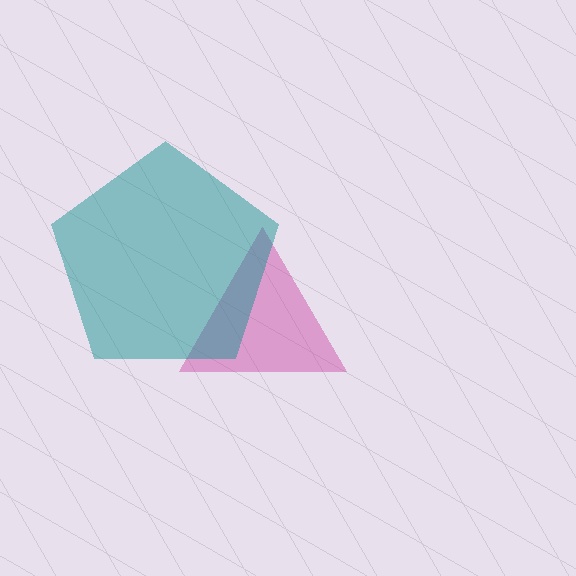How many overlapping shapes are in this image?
There are 2 overlapping shapes in the image.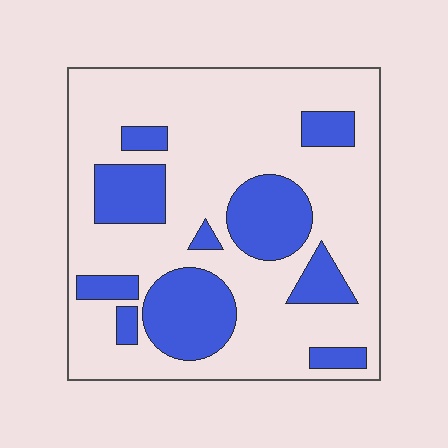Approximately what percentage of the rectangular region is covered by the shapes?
Approximately 25%.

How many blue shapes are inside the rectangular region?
10.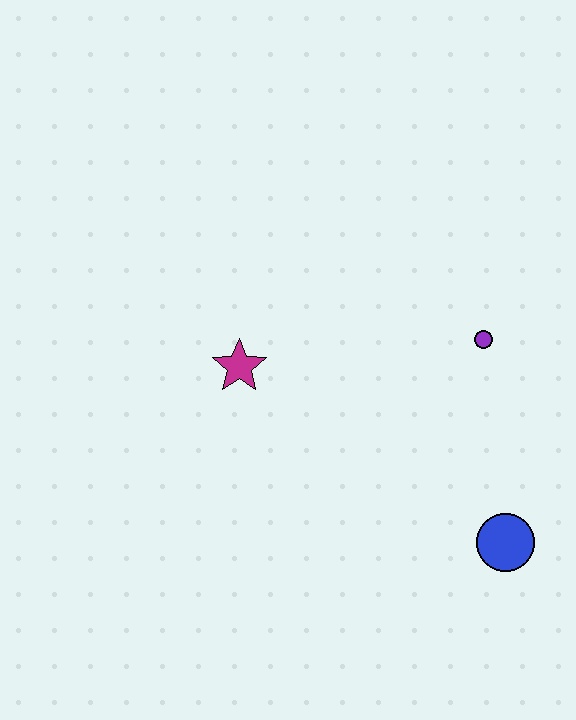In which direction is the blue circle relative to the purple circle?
The blue circle is below the purple circle.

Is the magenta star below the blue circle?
No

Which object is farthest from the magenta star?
The blue circle is farthest from the magenta star.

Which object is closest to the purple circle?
The blue circle is closest to the purple circle.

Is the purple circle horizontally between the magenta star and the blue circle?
Yes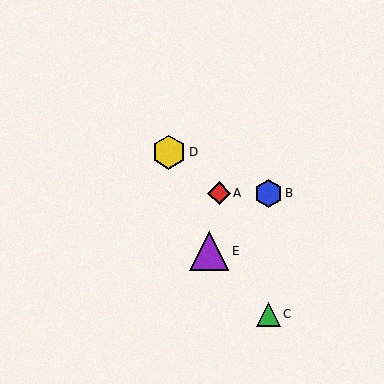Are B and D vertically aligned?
No, B is at x≈268 and D is at x≈169.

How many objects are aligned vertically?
2 objects (B, C) are aligned vertically.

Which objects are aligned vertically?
Objects B, C are aligned vertically.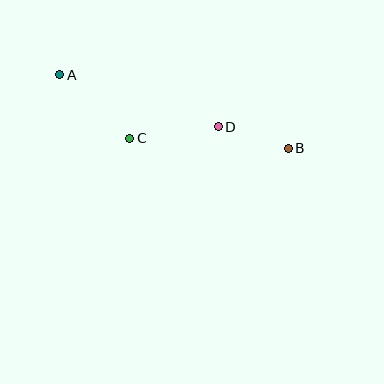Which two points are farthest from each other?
Points A and B are farthest from each other.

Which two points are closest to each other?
Points B and D are closest to each other.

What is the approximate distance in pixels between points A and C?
The distance between A and C is approximately 95 pixels.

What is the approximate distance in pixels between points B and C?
The distance between B and C is approximately 159 pixels.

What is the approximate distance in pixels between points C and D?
The distance between C and D is approximately 89 pixels.